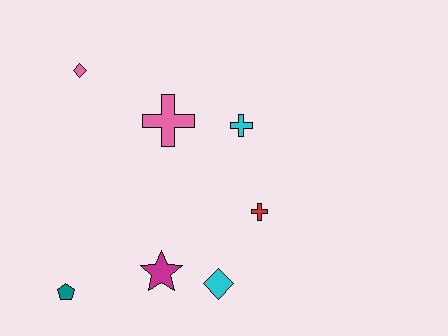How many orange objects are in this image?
There are no orange objects.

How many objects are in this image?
There are 7 objects.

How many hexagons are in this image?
There are no hexagons.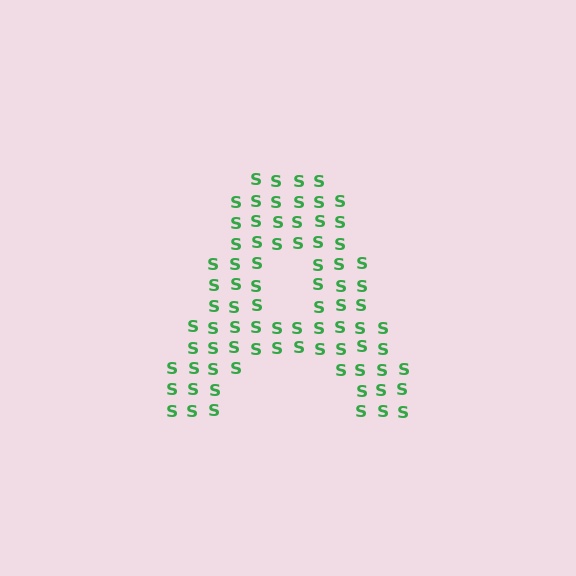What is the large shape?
The large shape is the letter A.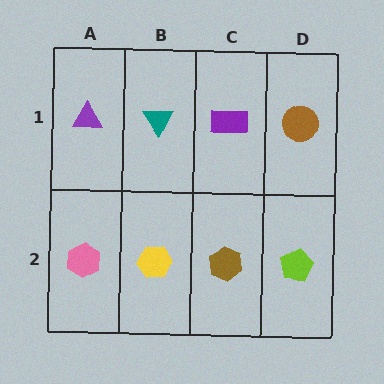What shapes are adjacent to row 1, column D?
A lime pentagon (row 2, column D), a purple rectangle (row 1, column C).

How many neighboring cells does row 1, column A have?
2.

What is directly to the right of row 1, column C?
A brown circle.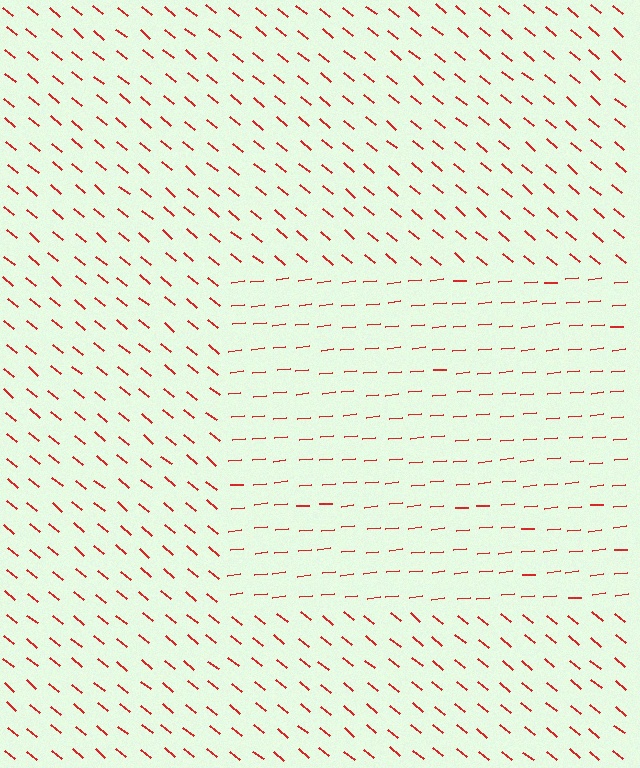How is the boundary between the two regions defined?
The boundary is defined purely by a change in line orientation (approximately 45 degrees difference). All lines are the same color and thickness.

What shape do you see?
I see a rectangle.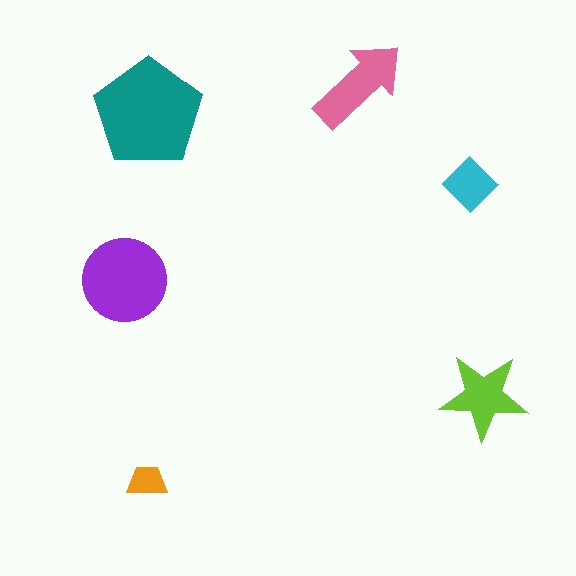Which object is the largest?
The teal pentagon.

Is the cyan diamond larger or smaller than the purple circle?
Smaller.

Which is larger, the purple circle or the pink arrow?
The purple circle.